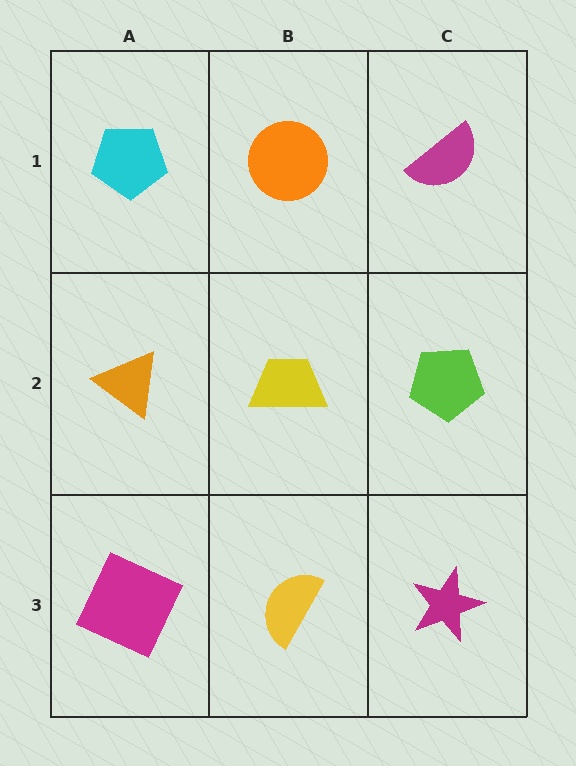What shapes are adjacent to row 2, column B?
An orange circle (row 1, column B), a yellow semicircle (row 3, column B), an orange triangle (row 2, column A), a lime pentagon (row 2, column C).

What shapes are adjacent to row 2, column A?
A cyan pentagon (row 1, column A), a magenta square (row 3, column A), a yellow trapezoid (row 2, column B).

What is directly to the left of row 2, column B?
An orange triangle.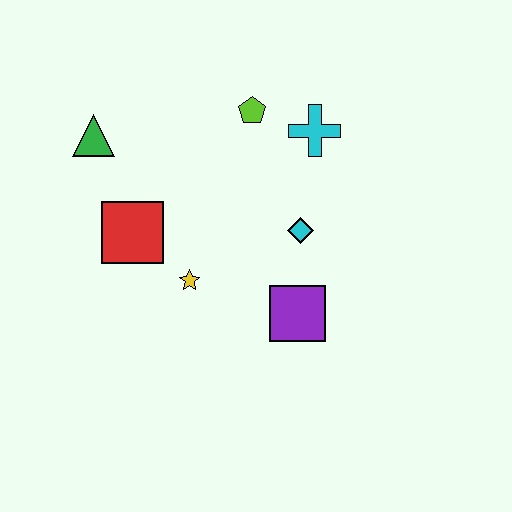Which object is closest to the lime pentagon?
The cyan cross is closest to the lime pentagon.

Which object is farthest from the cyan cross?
The green triangle is farthest from the cyan cross.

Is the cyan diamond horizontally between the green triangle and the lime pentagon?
No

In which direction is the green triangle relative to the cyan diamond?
The green triangle is to the left of the cyan diamond.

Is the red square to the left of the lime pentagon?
Yes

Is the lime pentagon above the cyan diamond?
Yes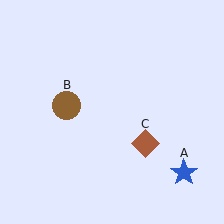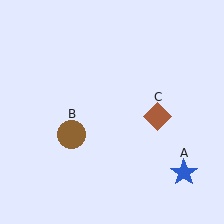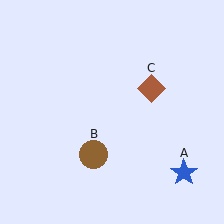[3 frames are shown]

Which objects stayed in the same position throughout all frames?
Blue star (object A) remained stationary.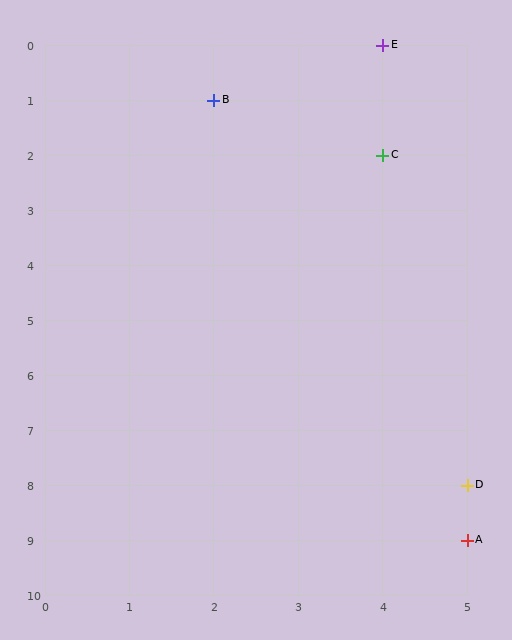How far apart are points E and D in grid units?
Points E and D are 1 column and 8 rows apart (about 8.1 grid units diagonally).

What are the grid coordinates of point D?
Point D is at grid coordinates (5, 8).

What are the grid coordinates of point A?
Point A is at grid coordinates (5, 9).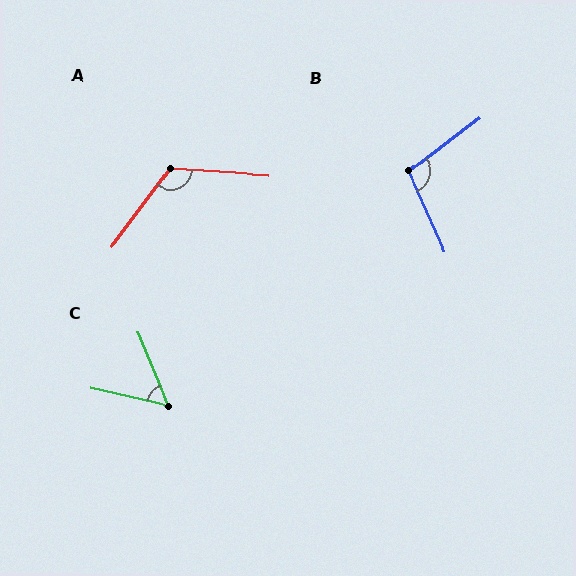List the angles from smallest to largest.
C (55°), B (103°), A (123°).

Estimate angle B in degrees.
Approximately 103 degrees.